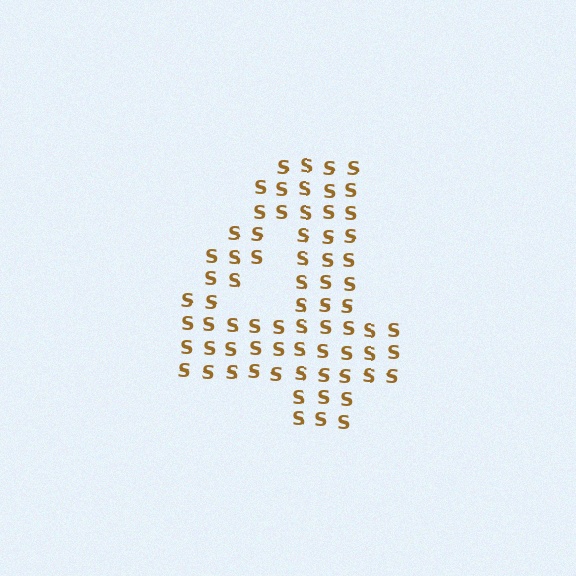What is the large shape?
The large shape is the digit 4.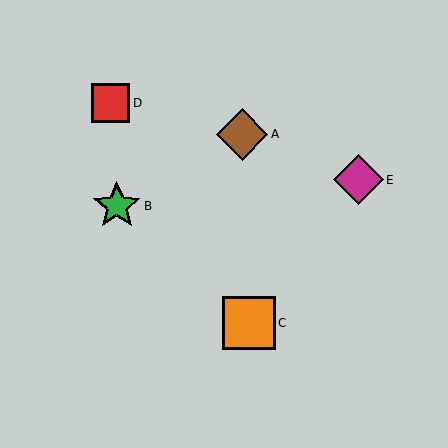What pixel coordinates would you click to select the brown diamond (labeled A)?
Click at (242, 134) to select the brown diamond A.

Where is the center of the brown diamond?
The center of the brown diamond is at (242, 134).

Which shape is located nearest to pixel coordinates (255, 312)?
The orange square (labeled C) at (249, 323) is nearest to that location.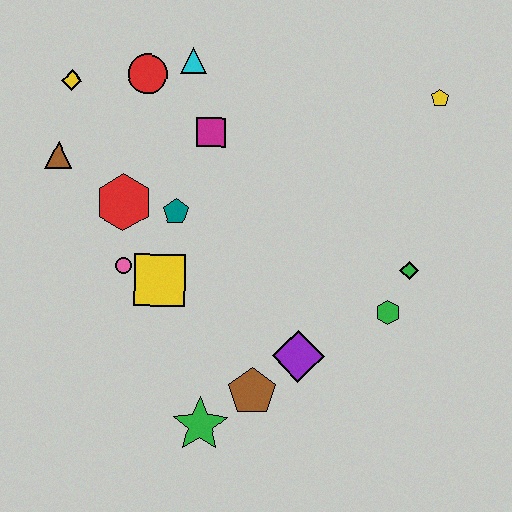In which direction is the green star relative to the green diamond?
The green star is to the left of the green diamond.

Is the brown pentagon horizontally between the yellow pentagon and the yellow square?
Yes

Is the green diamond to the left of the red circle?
No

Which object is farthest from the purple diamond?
The yellow diamond is farthest from the purple diamond.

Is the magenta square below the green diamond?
No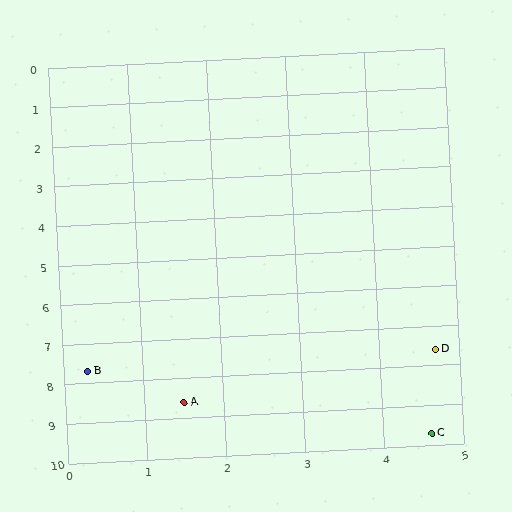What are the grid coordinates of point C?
Point C is at approximately (4.6, 9.7).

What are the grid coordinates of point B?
Point B is at approximately (0.3, 7.7).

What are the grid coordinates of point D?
Point D is at approximately (4.7, 7.6).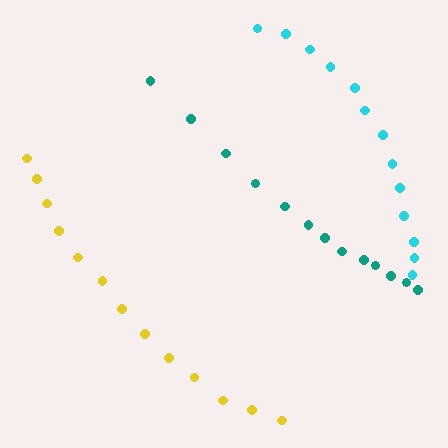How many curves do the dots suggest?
There are 3 distinct paths.